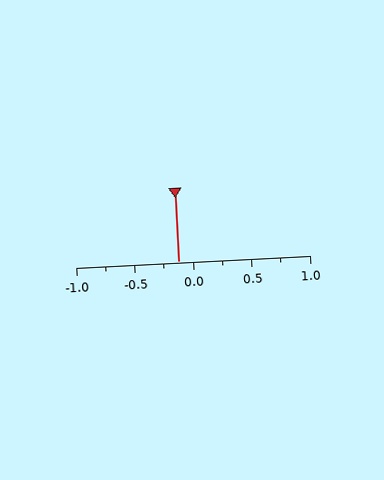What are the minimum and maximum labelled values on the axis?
The axis runs from -1.0 to 1.0.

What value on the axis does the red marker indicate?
The marker indicates approximately -0.12.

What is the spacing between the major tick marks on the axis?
The major ticks are spaced 0.5 apart.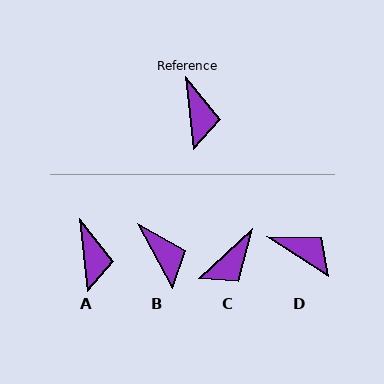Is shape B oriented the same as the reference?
No, it is off by about 22 degrees.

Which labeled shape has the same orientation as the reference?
A.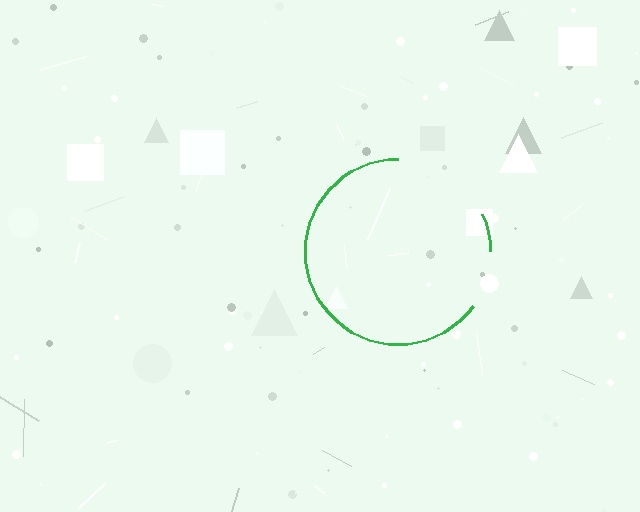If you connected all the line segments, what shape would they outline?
They would outline a circle.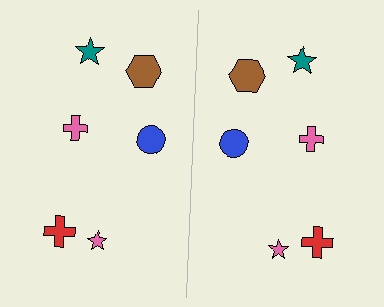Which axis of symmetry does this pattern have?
The pattern has a vertical axis of symmetry running through the center of the image.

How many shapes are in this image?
There are 12 shapes in this image.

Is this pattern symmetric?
Yes, this pattern has bilateral (reflection) symmetry.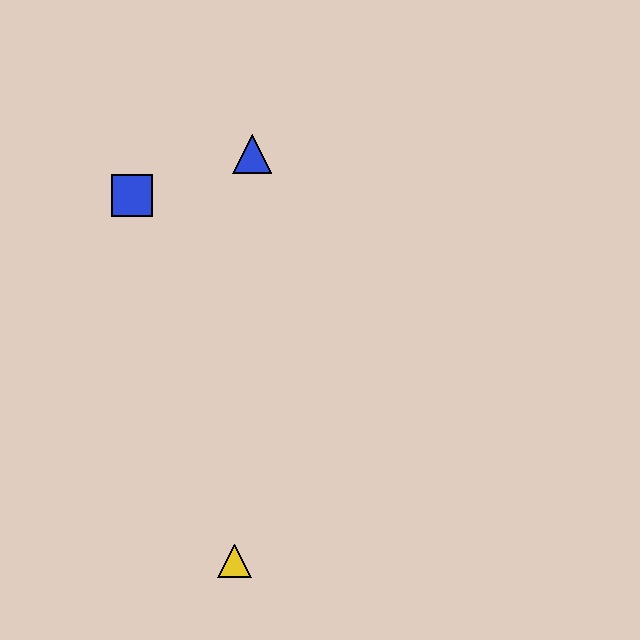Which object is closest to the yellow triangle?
The blue square is closest to the yellow triangle.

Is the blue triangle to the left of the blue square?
No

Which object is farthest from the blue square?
The yellow triangle is farthest from the blue square.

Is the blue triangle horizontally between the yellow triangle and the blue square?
No